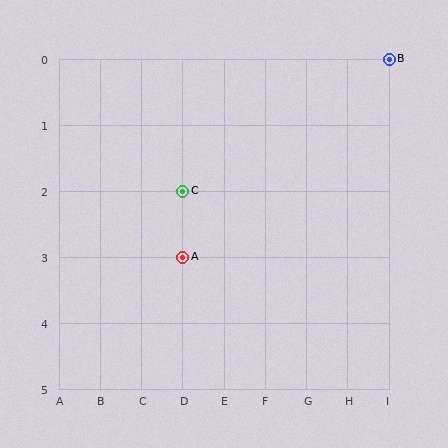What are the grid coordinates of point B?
Point B is at grid coordinates (I, 0).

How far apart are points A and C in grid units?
Points A and C are 1 row apart.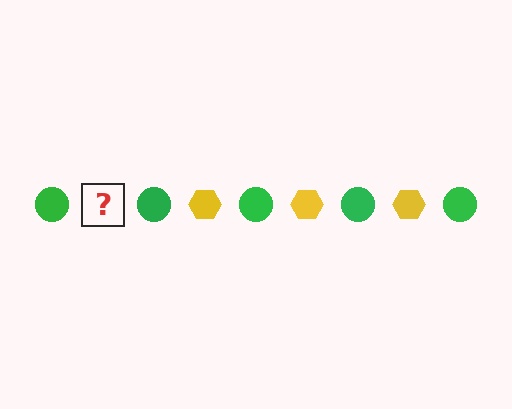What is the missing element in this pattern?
The missing element is a yellow hexagon.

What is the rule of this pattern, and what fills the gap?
The rule is that the pattern alternates between green circle and yellow hexagon. The gap should be filled with a yellow hexagon.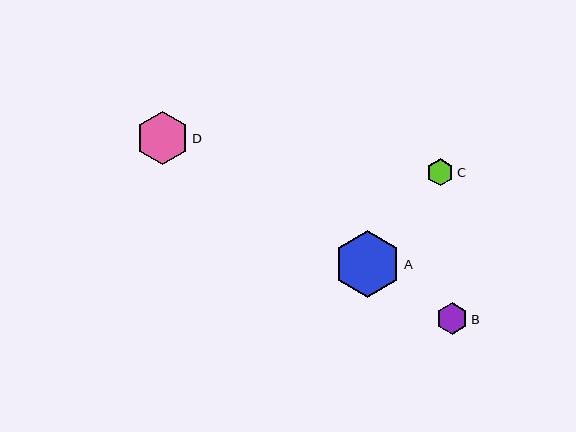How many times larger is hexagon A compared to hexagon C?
Hexagon A is approximately 2.5 times the size of hexagon C.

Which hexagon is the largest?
Hexagon A is the largest with a size of approximately 67 pixels.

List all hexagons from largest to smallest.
From largest to smallest: A, D, B, C.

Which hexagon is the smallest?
Hexagon C is the smallest with a size of approximately 27 pixels.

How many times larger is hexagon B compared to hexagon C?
Hexagon B is approximately 1.2 times the size of hexagon C.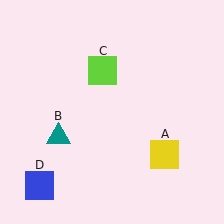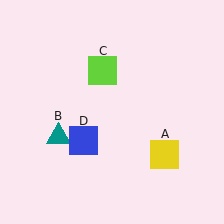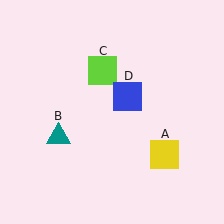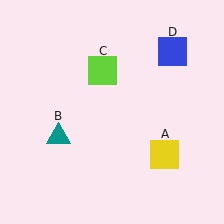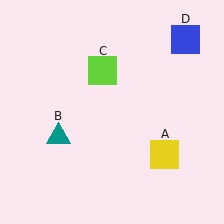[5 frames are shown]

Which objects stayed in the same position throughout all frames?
Yellow square (object A) and teal triangle (object B) and lime square (object C) remained stationary.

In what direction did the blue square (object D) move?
The blue square (object D) moved up and to the right.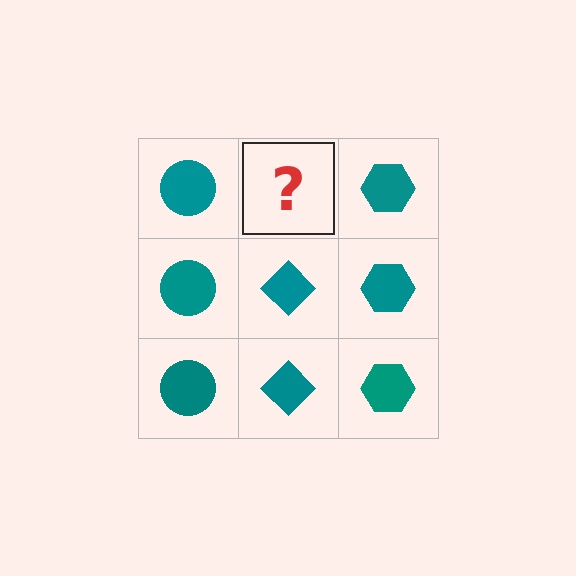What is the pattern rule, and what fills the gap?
The rule is that each column has a consistent shape. The gap should be filled with a teal diamond.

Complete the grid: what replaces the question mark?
The question mark should be replaced with a teal diamond.